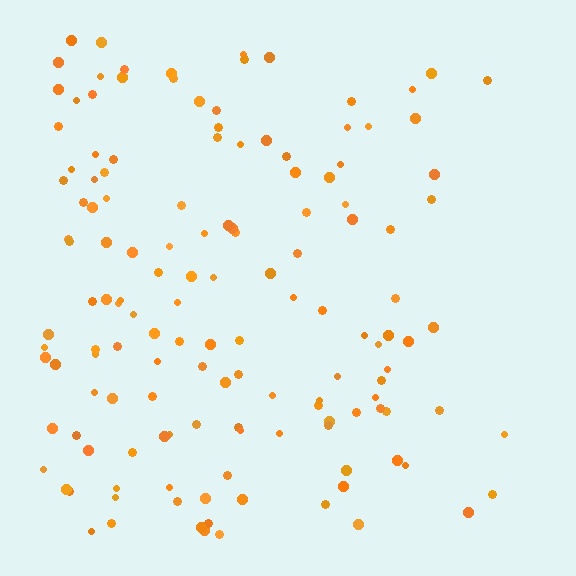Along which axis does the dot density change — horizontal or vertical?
Horizontal.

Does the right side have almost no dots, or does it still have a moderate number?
Still a moderate number, just noticeably fewer than the left.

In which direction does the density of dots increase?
From right to left, with the left side densest.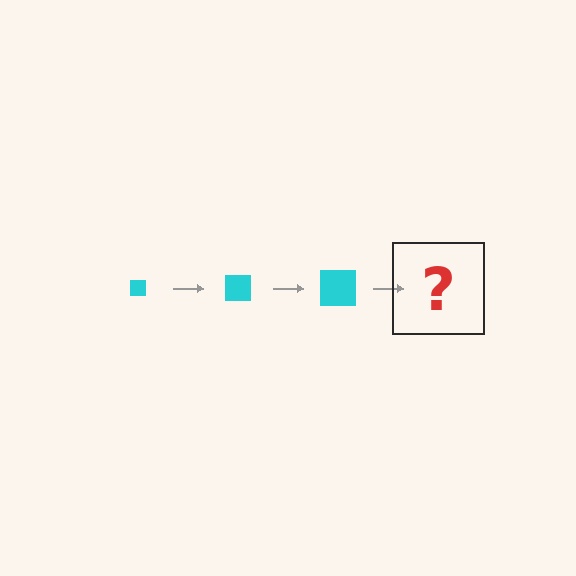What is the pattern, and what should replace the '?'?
The pattern is that the square gets progressively larger each step. The '?' should be a cyan square, larger than the previous one.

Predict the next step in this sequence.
The next step is a cyan square, larger than the previous one.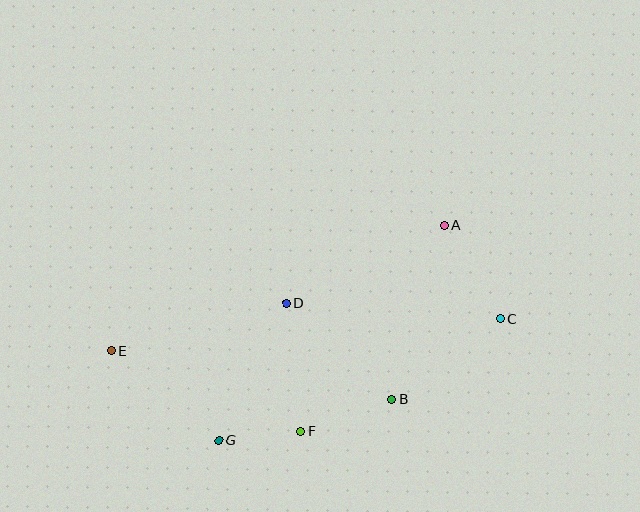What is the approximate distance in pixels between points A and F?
The distance between A and F is approximately 252 pixels.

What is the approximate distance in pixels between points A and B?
The distance between A and B is approximately 182 pixels.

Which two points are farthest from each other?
Points C and E are farthest from each other.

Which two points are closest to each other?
Points F and G are closest to each other.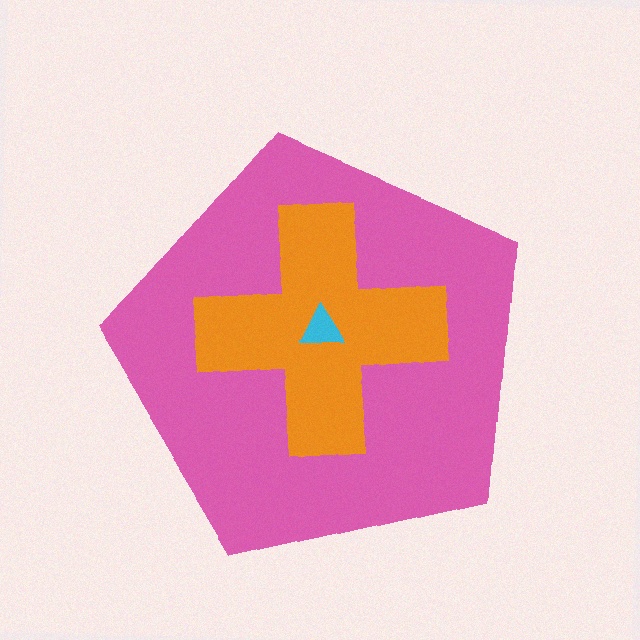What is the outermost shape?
The pink pentagon.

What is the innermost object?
The cyan triangle.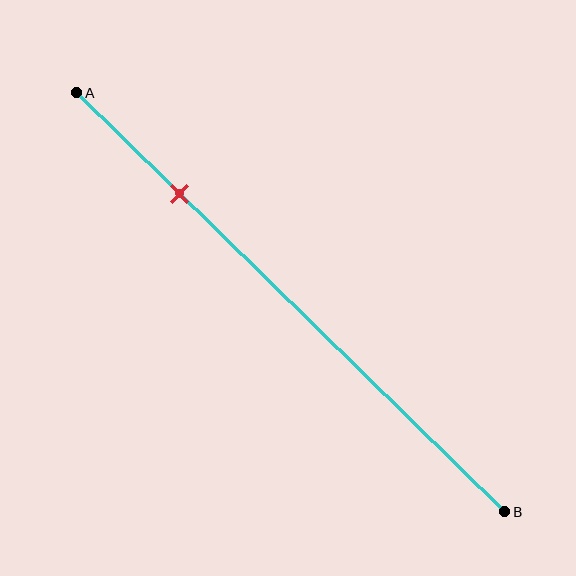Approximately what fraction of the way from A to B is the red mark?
The red mark is approximately 25% of the way from A to B.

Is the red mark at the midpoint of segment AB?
No, the mark is at about 25% from A, not at the 50% midpoint.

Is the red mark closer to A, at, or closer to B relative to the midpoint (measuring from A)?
The red mark is closer to point A than the midpoint of segment AB.